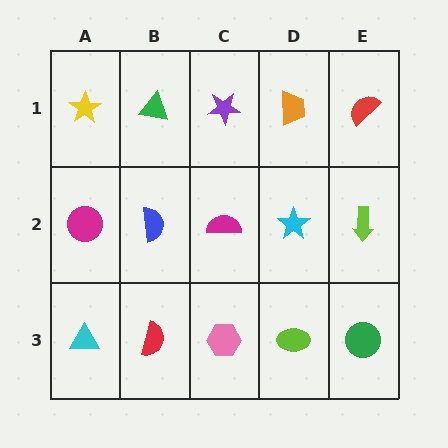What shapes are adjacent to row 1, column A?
A magenta circle (row 2, column A), a green triangle (row 1, column B).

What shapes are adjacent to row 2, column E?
A red semicircle (row 1, column E), a green circle (row 3, column E), a cyan star (row 2, column D).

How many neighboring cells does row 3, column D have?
3.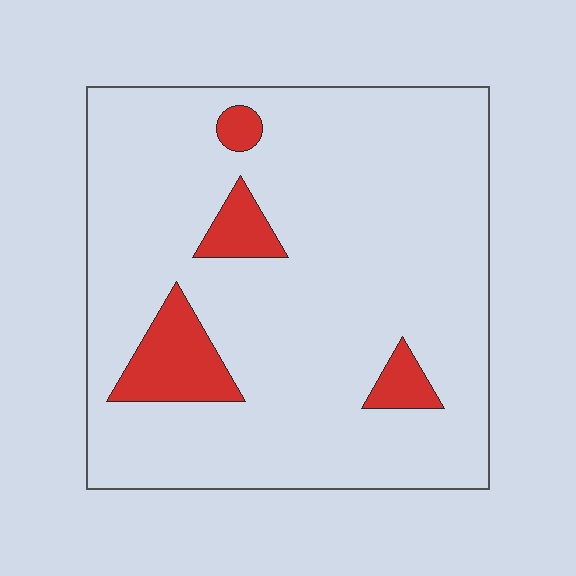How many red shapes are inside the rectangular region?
4.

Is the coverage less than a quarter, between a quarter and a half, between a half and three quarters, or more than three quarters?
Less than a quarter.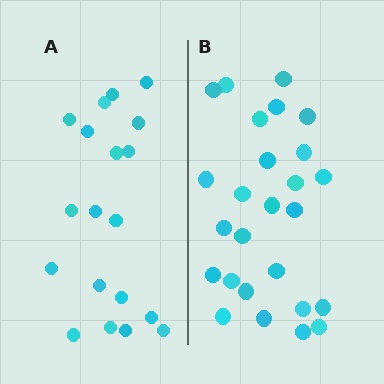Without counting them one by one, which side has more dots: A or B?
Region B (the right region) has more dots.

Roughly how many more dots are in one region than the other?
Region B has roughly 8 or so more dots than region A.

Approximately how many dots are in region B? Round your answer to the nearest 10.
About 30 dots. (The exact count is 26, which rounds to 30.)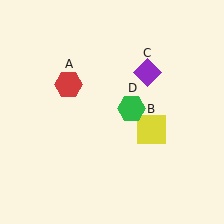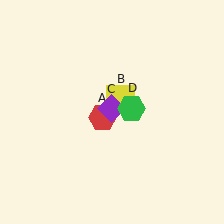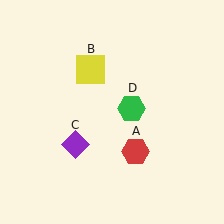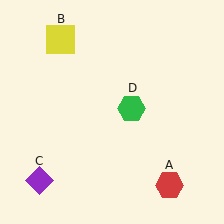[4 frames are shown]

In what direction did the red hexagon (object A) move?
The red hexagon (object A) moved down and to the right.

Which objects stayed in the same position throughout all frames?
Green hexagon (object D) remained stationary.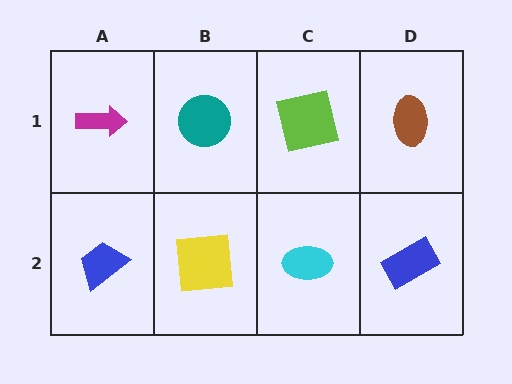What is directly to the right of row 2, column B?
A cyan ellipse.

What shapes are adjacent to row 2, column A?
A magenta arrow (row 1, column A), a yellow square (row 2, column B).